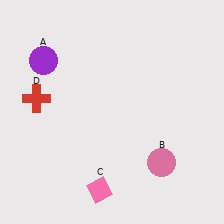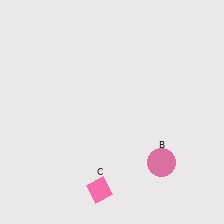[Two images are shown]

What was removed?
The red cross (D), the purple circle (A) were removed in Image 2.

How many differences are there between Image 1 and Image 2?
There are 2 differences between the two images.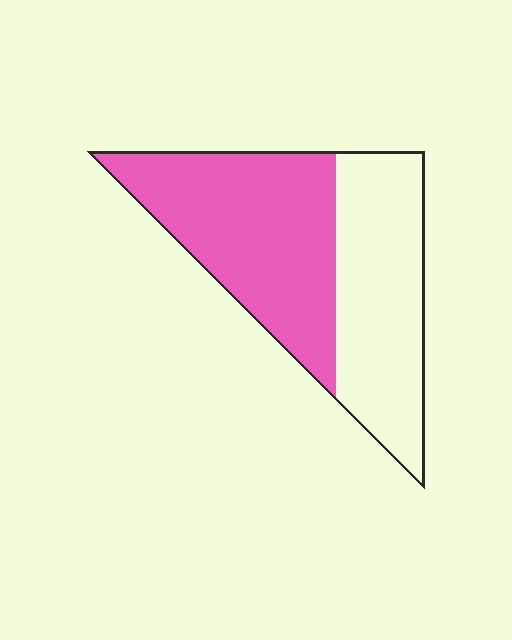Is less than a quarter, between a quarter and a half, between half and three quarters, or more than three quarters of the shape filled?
Between half and three quarters.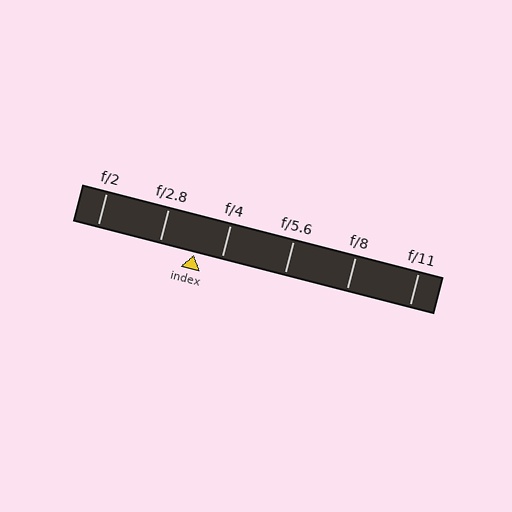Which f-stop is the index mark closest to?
The index mark is closest to f/4.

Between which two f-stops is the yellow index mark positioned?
The index mark is between f/2.8 and f/4.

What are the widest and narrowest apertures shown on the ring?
The widest aperture shown is f/2 and the narrowest is f/11.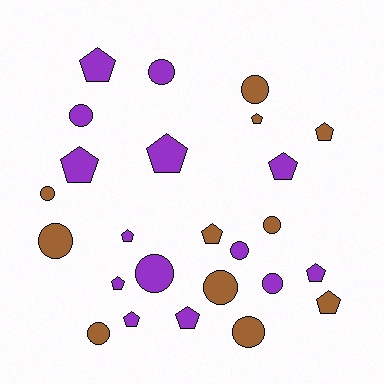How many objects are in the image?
There are 25 objects.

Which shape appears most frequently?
Pentagon, with 13 objects.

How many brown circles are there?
There are 7 brown circles.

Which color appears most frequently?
Purple, with 14 objects.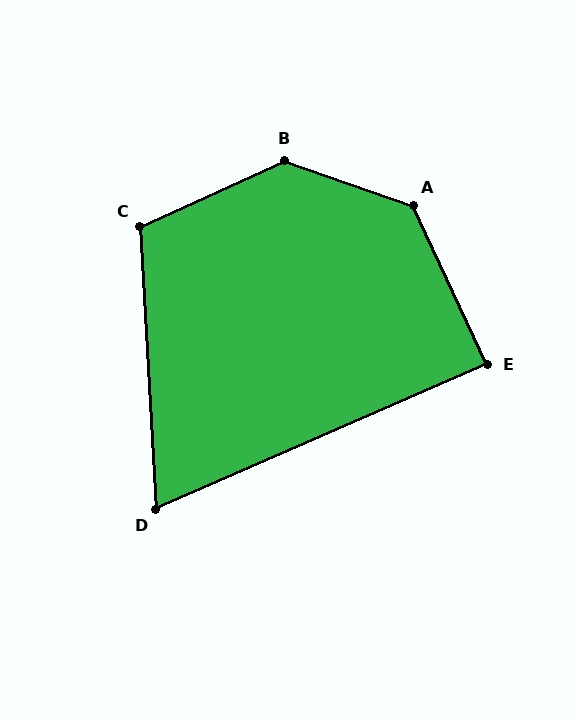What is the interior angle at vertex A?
Approximately 134 degrees (obtuse).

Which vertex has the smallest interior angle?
D, at approximately 70 degrees.